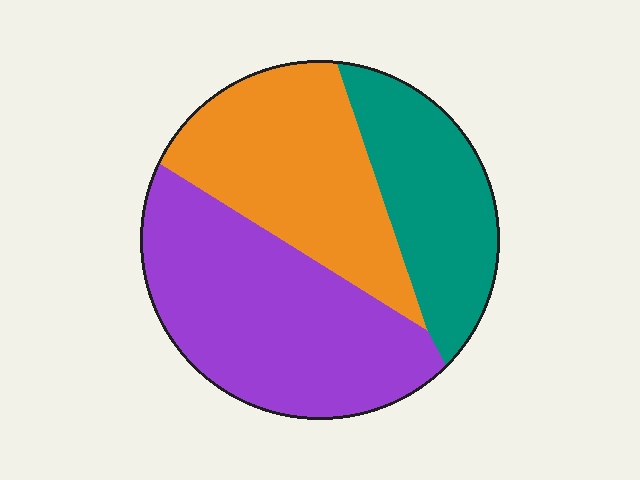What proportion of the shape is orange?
Orange takes up about one third (1/3) of the shape.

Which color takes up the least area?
Teal, at roughly 25%.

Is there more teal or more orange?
Orange.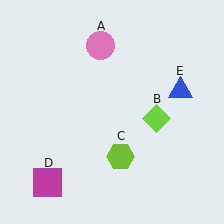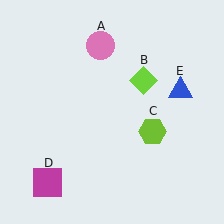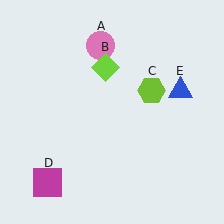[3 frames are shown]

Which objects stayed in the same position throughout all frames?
Pink circle (object A) and magenta square (object D) and blue triangle (object E) remained stationary.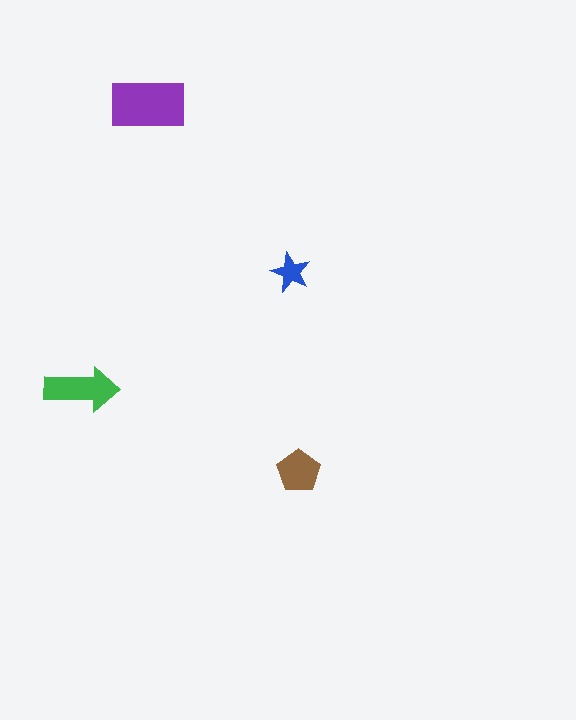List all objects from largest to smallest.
The purple rectangle, the green arrow, the brown pentagon, the blue star.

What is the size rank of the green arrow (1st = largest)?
2nd.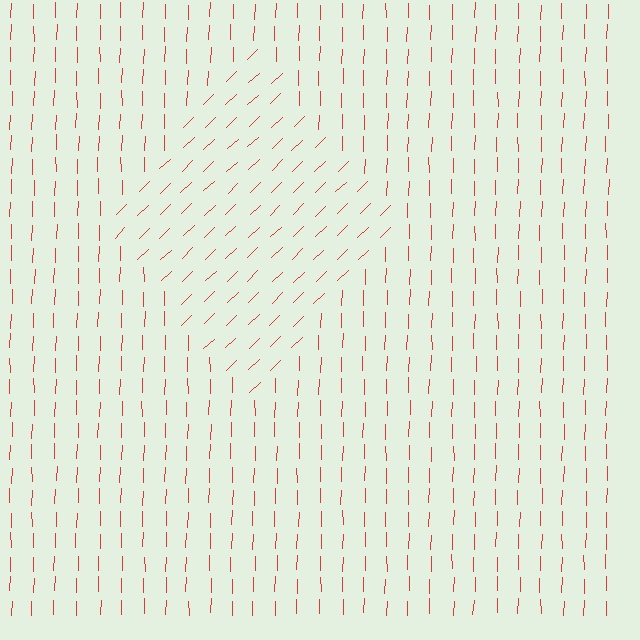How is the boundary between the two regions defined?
The boundary is defined purely by a change in line orientation (approximately 45 degrees difference). All lines are the same color and thickness.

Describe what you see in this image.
The image is filled with small red line segments. A diamond region in the image has lines oriented differently from the surrounding lines, creating a visible texture boundary.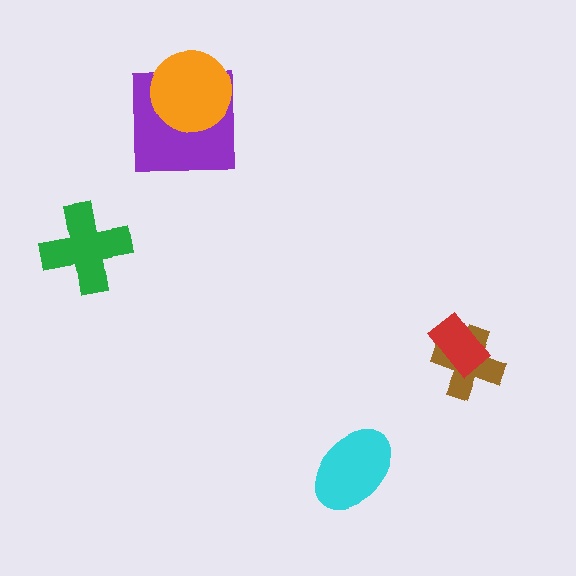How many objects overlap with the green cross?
0 objects overlap with the green cross.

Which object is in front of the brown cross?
The red rectangle is in front of the brown cross.